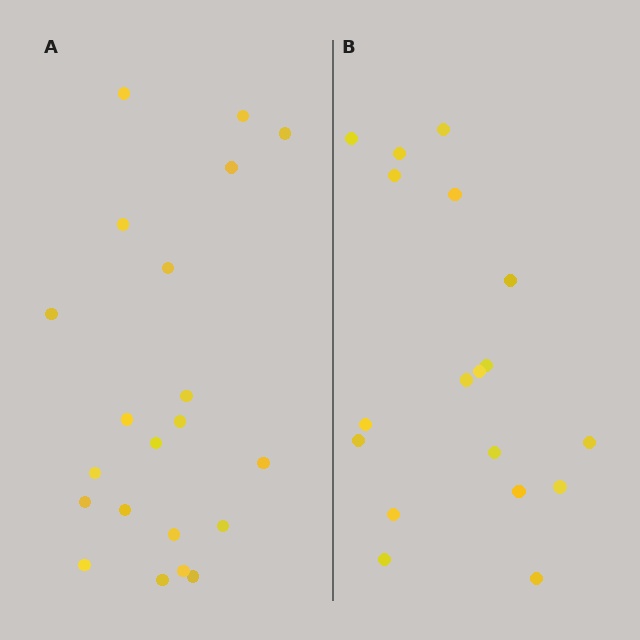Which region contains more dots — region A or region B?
Region A (the left region) has more dots.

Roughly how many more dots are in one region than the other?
Region A has just a few more — roughly 2 or 3 more dots than region B.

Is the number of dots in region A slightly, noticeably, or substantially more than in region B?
Region A has only slightly more — the two regions are fairly close. The ratio is roughly 1.2 to 1.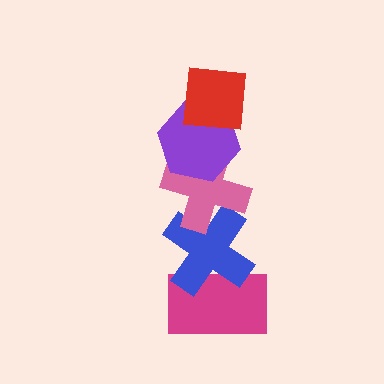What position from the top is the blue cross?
The blue cross is 4th from the top.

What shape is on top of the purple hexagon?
The red square is on top of the purple hexagon.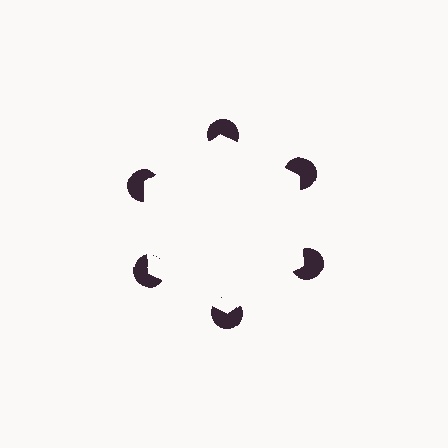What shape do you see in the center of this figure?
An illusory hexagon — its edges are inferred from the aligned wedge cuts in the pac-man discs, not physically drawn.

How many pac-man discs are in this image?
There are 6 — one at each vertex of the illusory hexagon.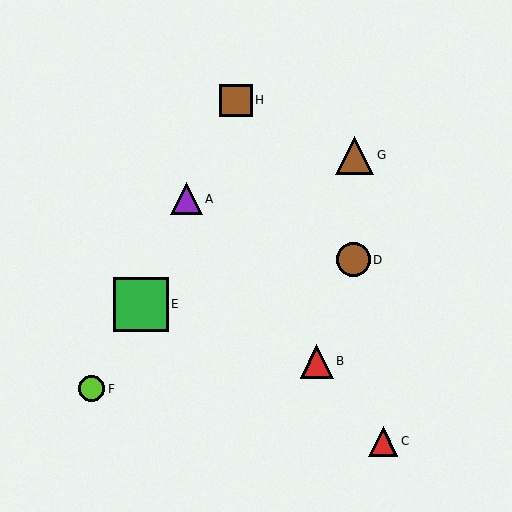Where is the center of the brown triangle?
The center of the brown triangle is at (355, 155).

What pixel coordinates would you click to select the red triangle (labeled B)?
Click at (317, 361) to select the red triangle B.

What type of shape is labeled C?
Shape C is a red triangle.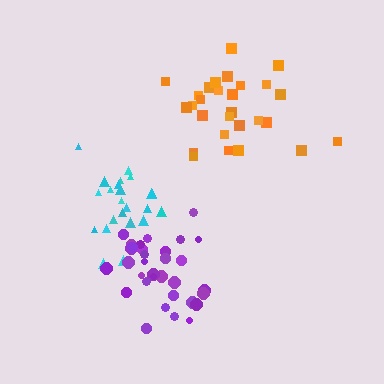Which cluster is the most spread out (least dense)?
Cyan.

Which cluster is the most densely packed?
Purple.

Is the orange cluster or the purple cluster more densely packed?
Purple.